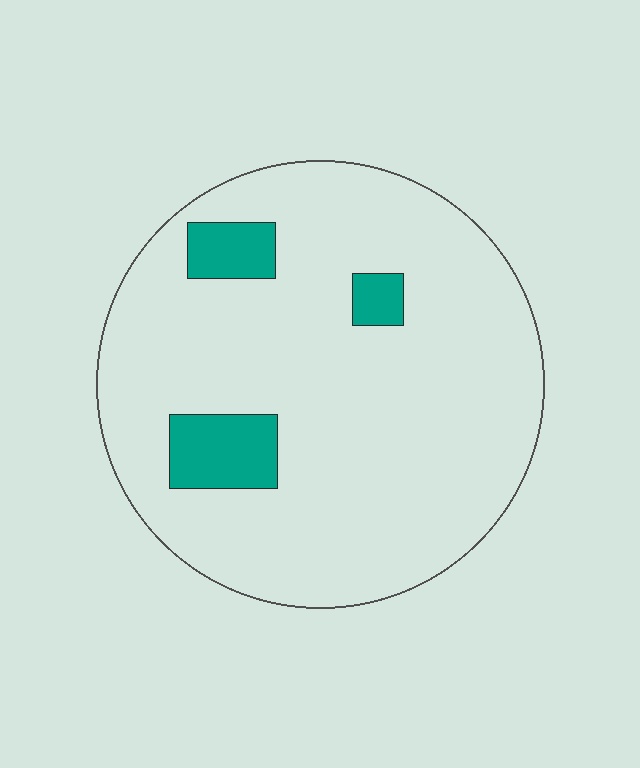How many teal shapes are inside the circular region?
3.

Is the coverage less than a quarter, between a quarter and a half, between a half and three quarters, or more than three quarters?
Less than a quarter.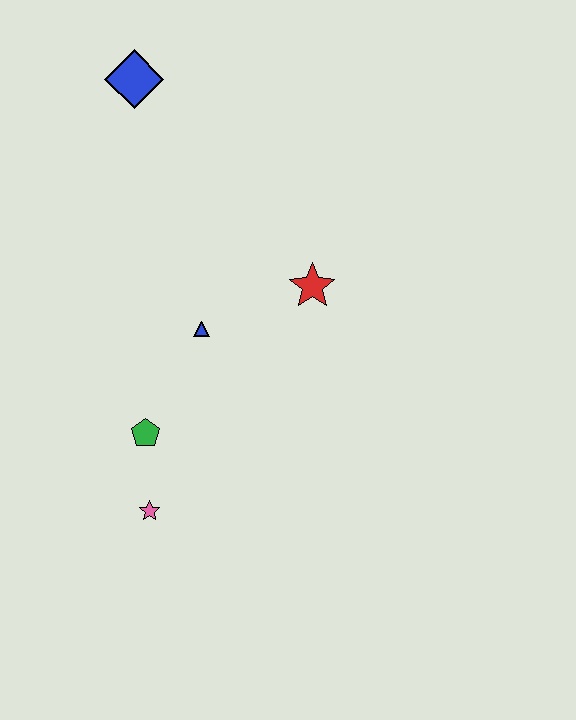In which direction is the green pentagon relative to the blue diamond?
The green pentagon is below the blue diamond.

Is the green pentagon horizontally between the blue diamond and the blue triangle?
Yes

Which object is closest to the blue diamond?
The blue triangle is closest to the blue diamond.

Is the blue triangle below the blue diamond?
Yes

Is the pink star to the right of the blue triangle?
No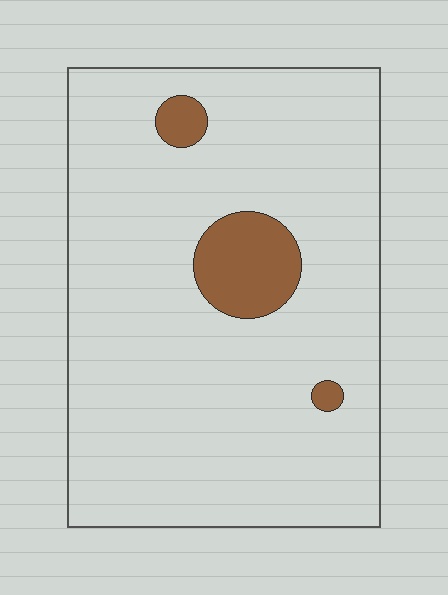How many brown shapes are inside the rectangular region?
3.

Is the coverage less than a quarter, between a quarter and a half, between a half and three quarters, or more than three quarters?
Less than a quarter.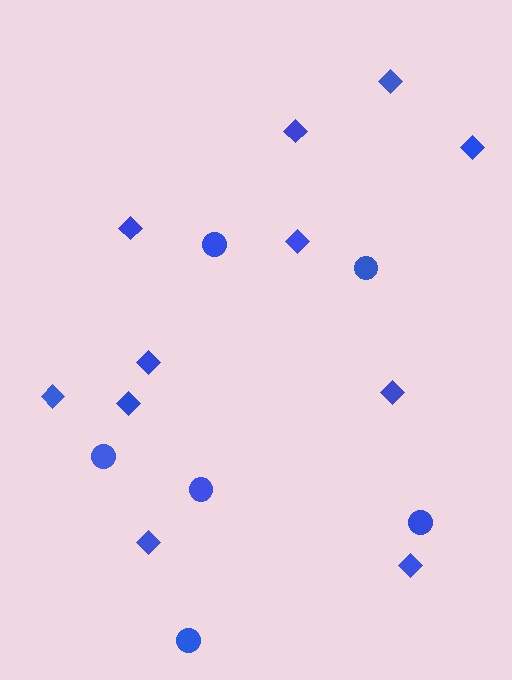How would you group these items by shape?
There are 2 groups: one group of diamonds (11) and one group of circles (6).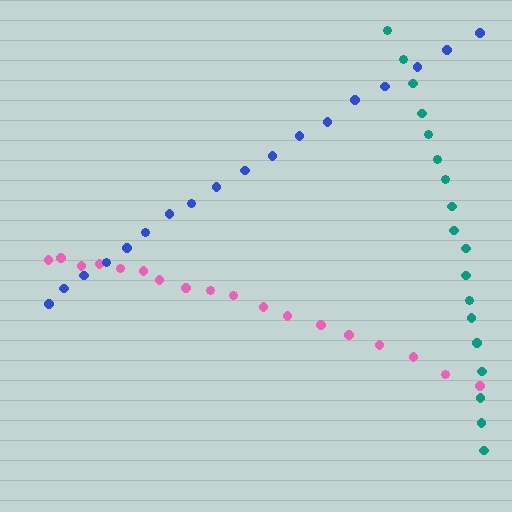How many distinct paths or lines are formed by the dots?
There are 3 distinct paths.